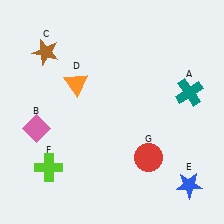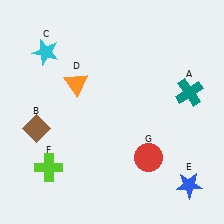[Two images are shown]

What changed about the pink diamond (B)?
In Image 1, B is pink. In Image 2, it changed to brown.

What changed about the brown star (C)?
In Image 1, C is brown. In Image 2, it changed to cyan.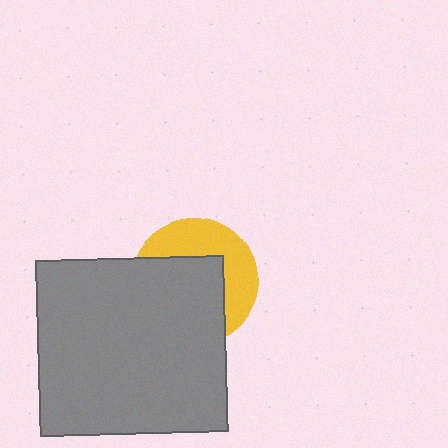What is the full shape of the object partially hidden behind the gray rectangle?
The partially hidden object is a yellow circle.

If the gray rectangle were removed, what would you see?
You would see the complete yellow circle.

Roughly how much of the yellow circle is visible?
A small part of it is visible (roughly 42%).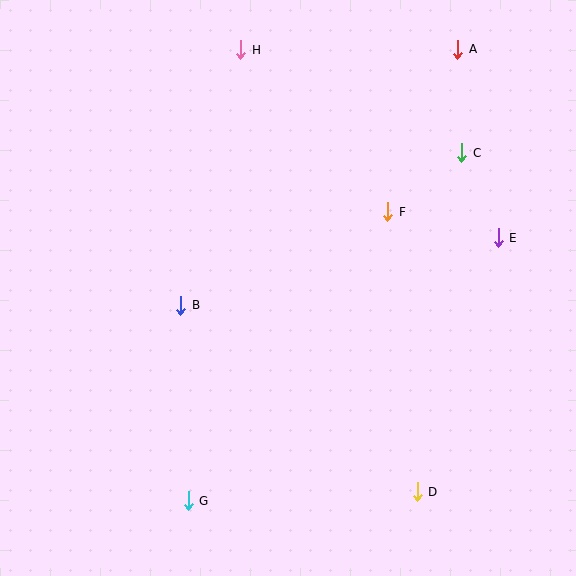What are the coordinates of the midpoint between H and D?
The midpoint between H and D is at (329, 271).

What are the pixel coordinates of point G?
Point G is at (188, 501).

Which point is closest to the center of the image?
Point B at (181, 305) is closest to the center.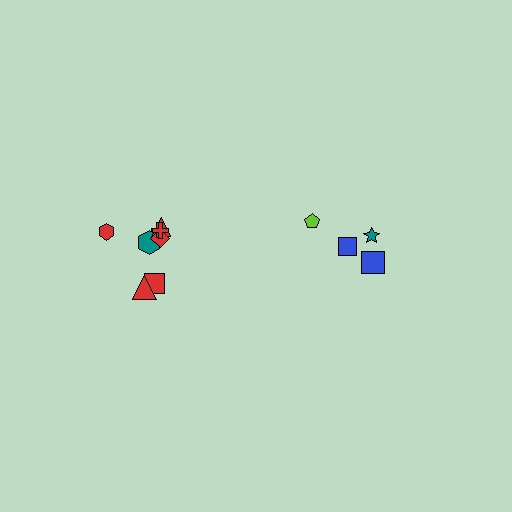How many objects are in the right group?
There are 4 objects.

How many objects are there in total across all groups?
There are 12 objects.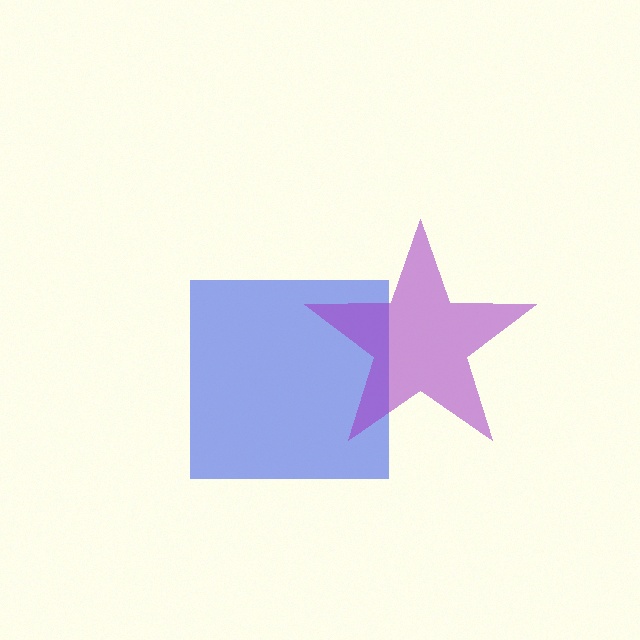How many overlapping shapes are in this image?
There are 2 overlapping shapes in the image.